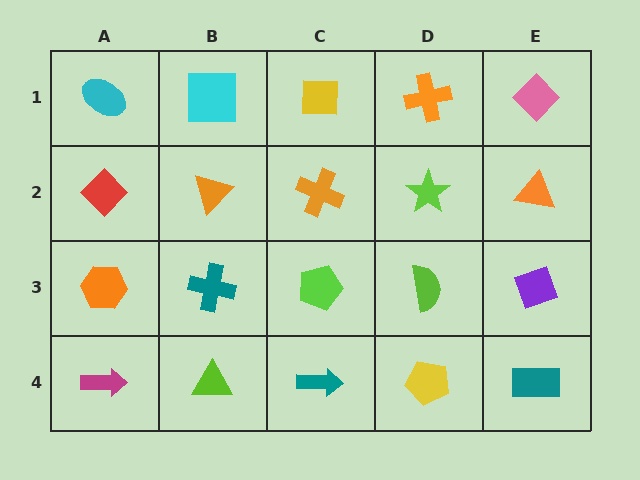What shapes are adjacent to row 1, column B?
An orange triangle (row 2, column B), a cyan ellipse (row 1, column A), a yellow square (row 1, column C).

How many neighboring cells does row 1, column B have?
3.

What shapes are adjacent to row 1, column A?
A red diamond (row 2, column A), a cyan square (row 1, column B).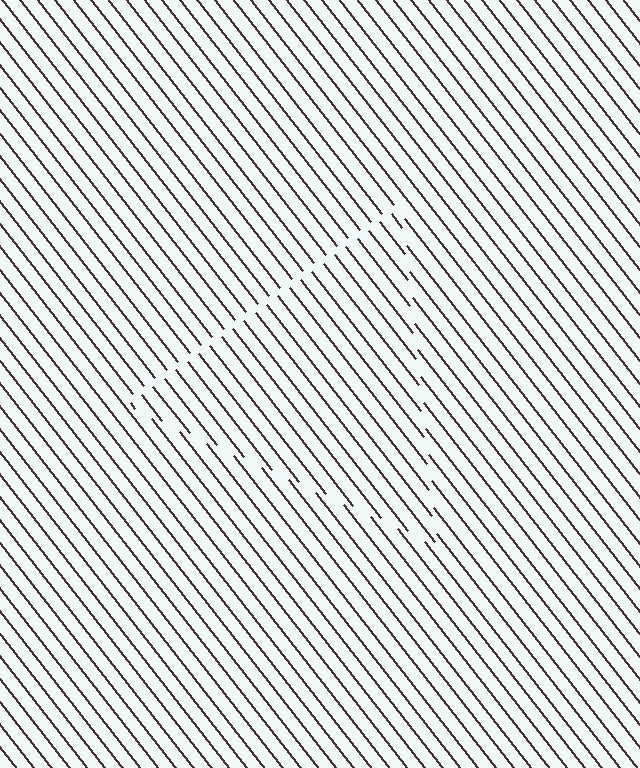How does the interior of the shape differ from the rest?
The interior of the shape contains the same grating, shifted by half a period — the contour is defined by the phase discontinuity where line-ends from the inner and outer gratings abut.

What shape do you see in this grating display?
An illusory triangle. The interior of the shape contains the same grating, shifted by half a period — the contour is defined by the phase discontinuity where line-ends from the inner and outer gratings abut.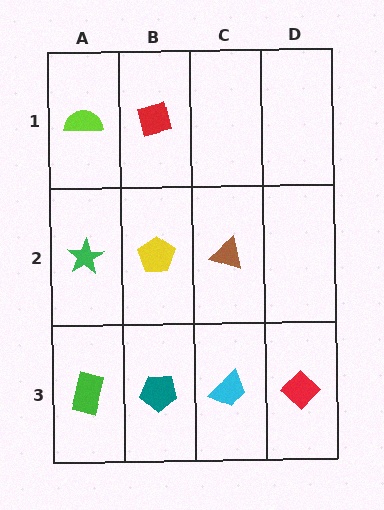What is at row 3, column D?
A red diamond.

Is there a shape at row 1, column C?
No, that cell is empty.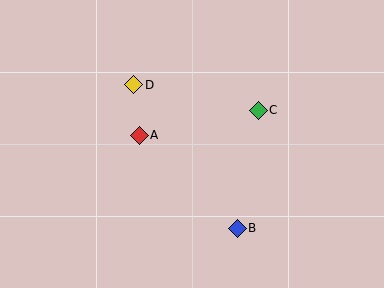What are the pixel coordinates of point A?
Point A is at (139, 135).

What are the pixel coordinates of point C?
Point C is at (258, 110).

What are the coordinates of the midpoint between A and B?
The midpoint between A and B is at (188, 182).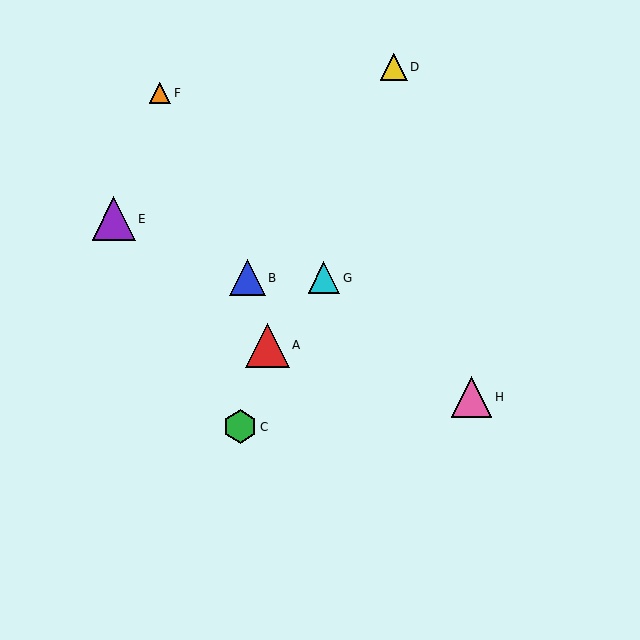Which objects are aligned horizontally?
Objects B, G are aligned horizontally.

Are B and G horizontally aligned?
Yes, both are at y≈278.